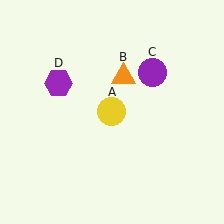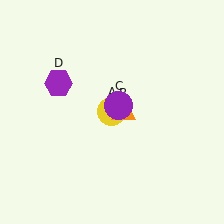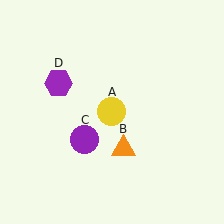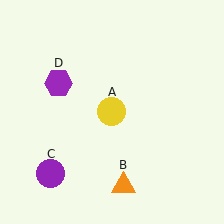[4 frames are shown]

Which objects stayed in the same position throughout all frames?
Yellow circle (object A) and purple hexagon (object D) remained stationary.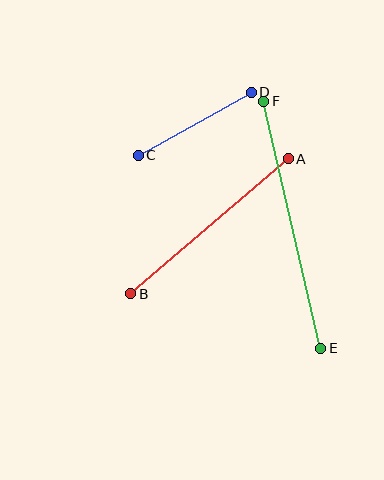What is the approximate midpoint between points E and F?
The midpoint is at approximately (292, 225) pixels.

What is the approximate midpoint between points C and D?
The midpoint is at approximately (195, 124) pixels.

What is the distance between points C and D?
The distance is approximately 129 pixels.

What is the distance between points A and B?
The distance is approximately 207 pixels.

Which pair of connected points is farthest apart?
Points E and F are farthest apart.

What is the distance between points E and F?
The distance is approximately 253 pixels.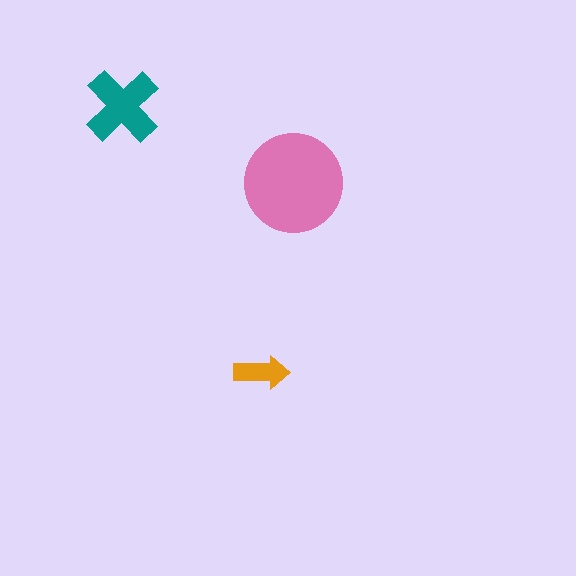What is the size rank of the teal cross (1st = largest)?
2nd.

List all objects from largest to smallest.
The pink circle, the teal cross, the orange arrow.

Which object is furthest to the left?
The teal cross is leftmost.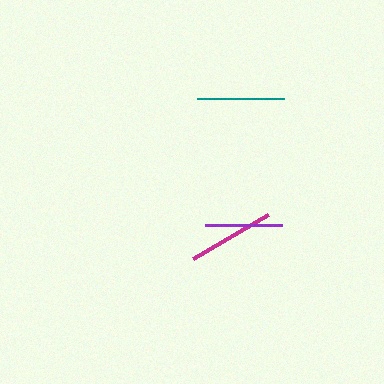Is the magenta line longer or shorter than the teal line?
The teal line is longer than the magenta line.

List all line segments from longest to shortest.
From longest to shortest: teal, magenta, purple.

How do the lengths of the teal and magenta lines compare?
The teal and magenta lines are approximately the same length.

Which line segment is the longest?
The teal line is the longest at approximately 87 pixels.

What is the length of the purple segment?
The purple segment is approximately 78 pixels long.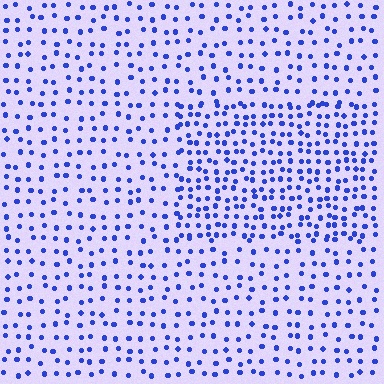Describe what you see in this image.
The image contains small blue elements arranged at two different densities. A rectangle-shaped region is visible where the elements are more densely packed than the surrounding area.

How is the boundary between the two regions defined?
The boundary is defined by a change in element density (approximately 1.8x ratio). All elements are the same color, size, and shape.